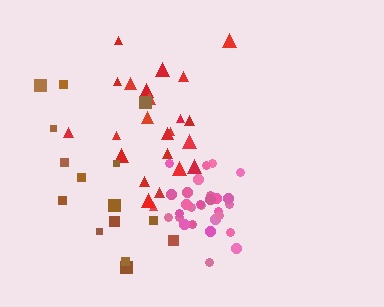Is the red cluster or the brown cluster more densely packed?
Red.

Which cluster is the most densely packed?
Pink.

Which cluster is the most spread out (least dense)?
Brown.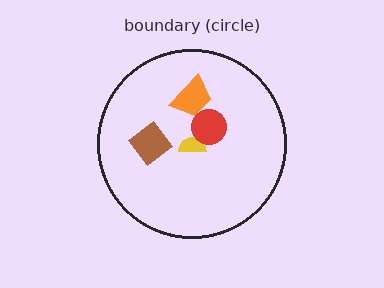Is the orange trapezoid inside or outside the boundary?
Inside.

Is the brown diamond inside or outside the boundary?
Inside.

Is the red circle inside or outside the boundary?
Inside.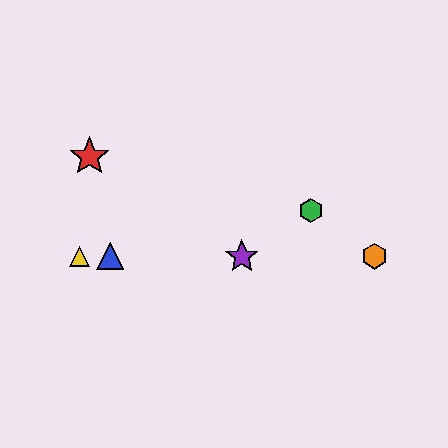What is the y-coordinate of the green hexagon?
The green hexagon is at y≈210.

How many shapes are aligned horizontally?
4 shapes (the blue triangle, the yellow triangle, the purple star, the orange hexagon) are aligned horizontally.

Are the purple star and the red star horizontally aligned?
No, the purple star is at y≈256 and the red star is at y≈156.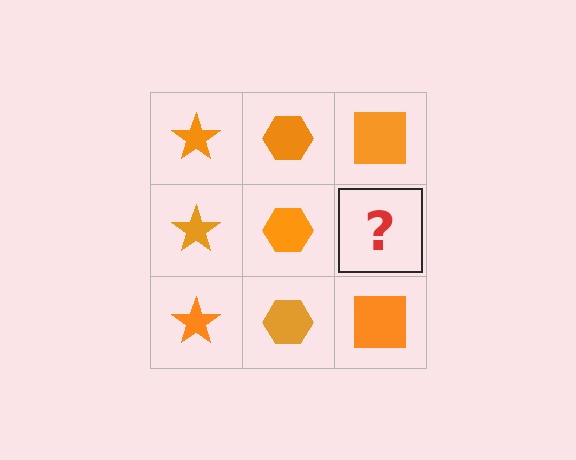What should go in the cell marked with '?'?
The missing cell should contain an orange square.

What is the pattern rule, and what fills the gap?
The rule is that each column has a consistent shape. The gap should be filled with an orange square.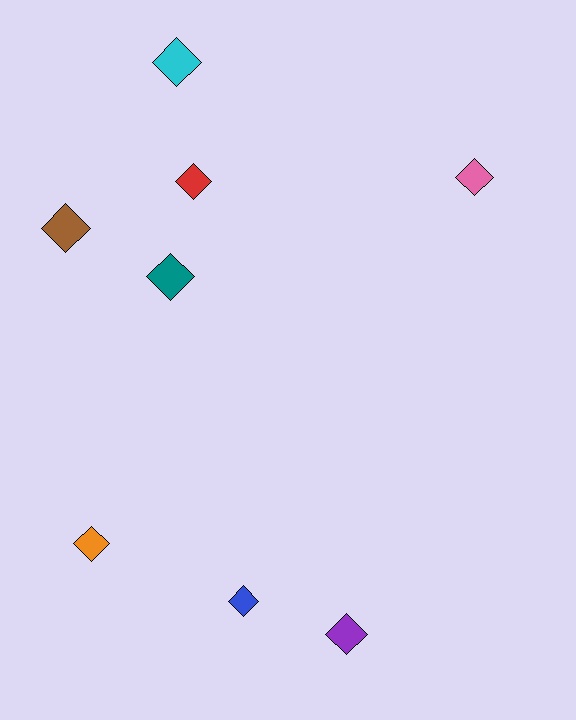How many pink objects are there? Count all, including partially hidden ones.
There is 1 pink object.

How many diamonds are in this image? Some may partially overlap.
There are 8 diamonds.